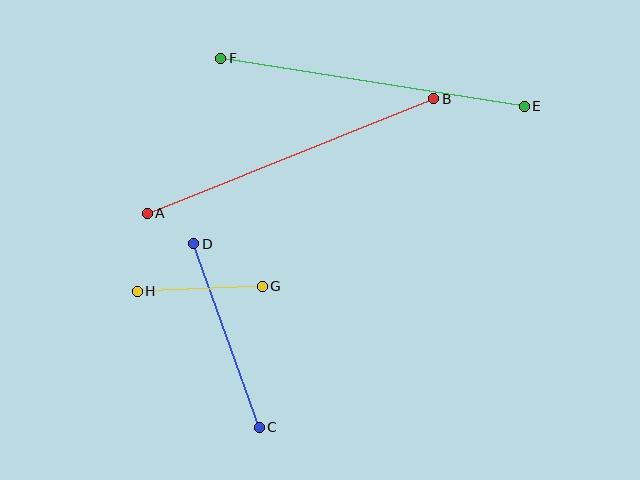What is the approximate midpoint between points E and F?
The midpoint is at approximately (372, 82) pixels.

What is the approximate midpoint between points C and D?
The midpoint is at approximately (226, 335) pixels.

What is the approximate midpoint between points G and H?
The midpoint is at approximately (200, 289) pixels.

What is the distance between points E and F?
The distance is approximately 307 pixels.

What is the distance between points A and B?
The distance is approximately 308 pixels.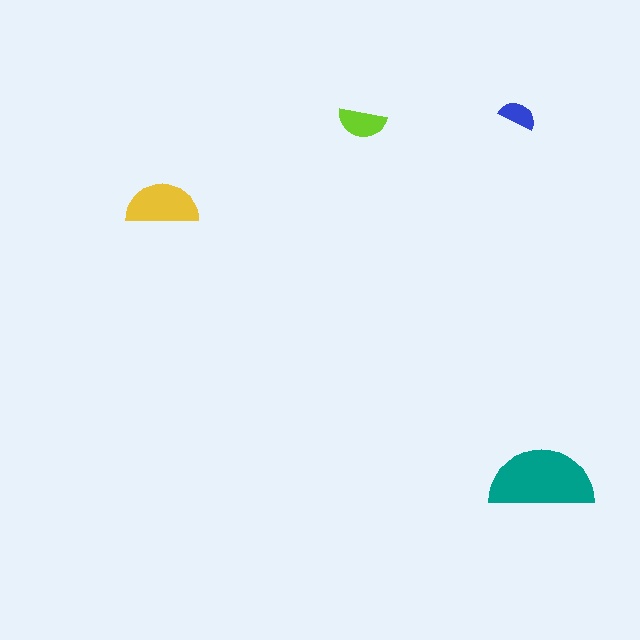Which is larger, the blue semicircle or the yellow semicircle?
The yellow one.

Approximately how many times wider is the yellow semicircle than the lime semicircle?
About 1.5 times wider.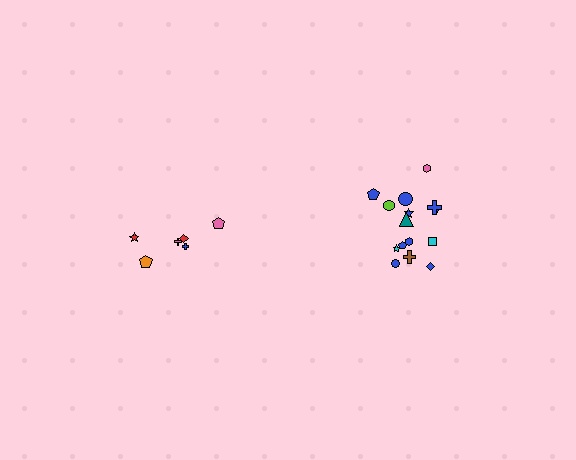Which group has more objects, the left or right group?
The right group.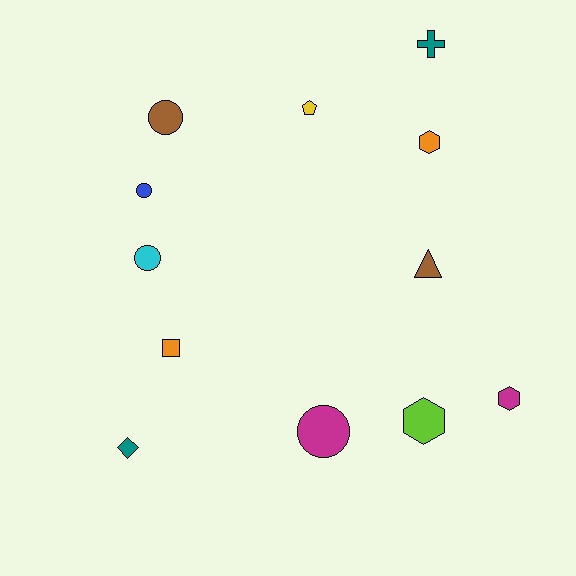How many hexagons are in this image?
There are 3 hexagons.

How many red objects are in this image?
There are no red objects.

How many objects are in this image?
There are 12 objects.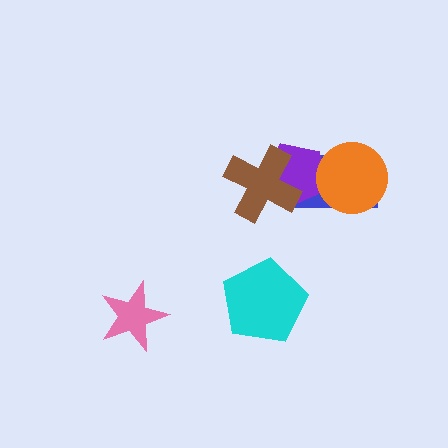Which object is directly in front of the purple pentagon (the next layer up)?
The orange circle is directly in front of the purple pentagon.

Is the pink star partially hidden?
No, no other shape covers it.